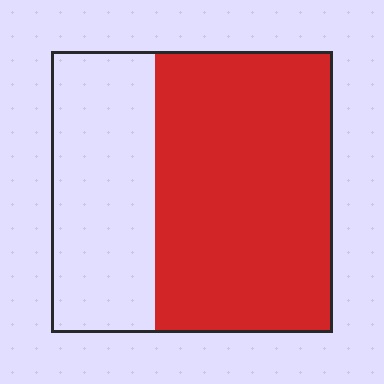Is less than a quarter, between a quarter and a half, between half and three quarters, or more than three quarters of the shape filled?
Between half and three quarters.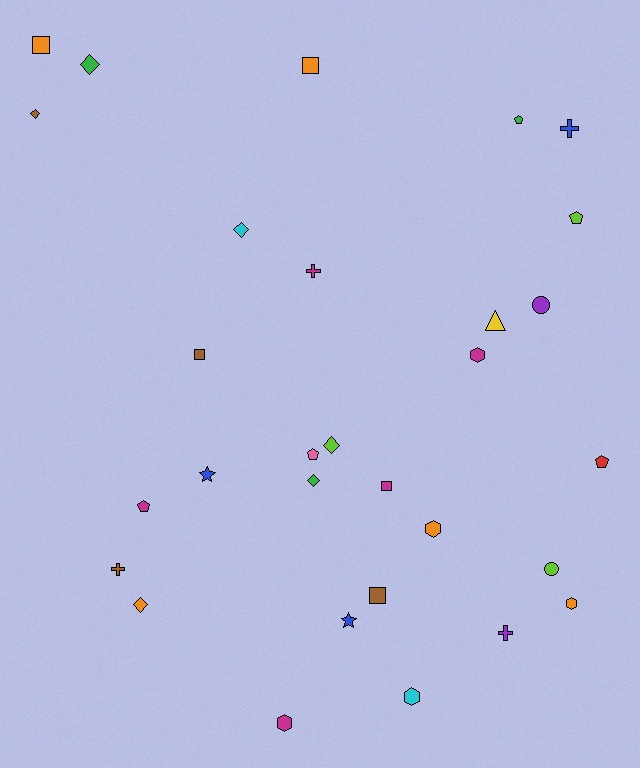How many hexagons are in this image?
There are 5 hexagons.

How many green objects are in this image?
There are 3 green objects.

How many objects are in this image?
There are 30 objects.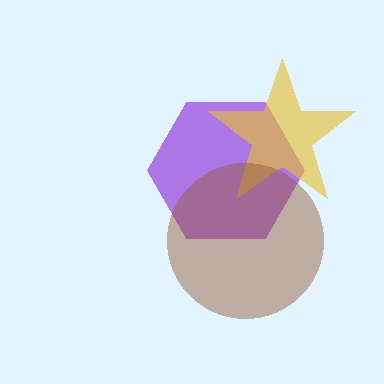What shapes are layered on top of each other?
The layered shapes are: a purple hexagon, a yellow star, a brown circle.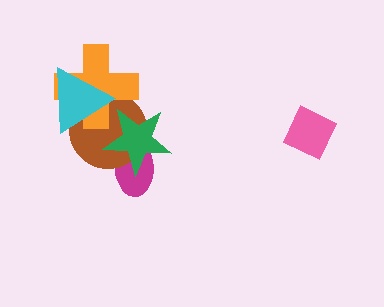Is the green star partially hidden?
No, no other shape covers it.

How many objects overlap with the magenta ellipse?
2 objects overlap with the magenta ellipse.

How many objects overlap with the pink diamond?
0 objects overlap with the pink diamond.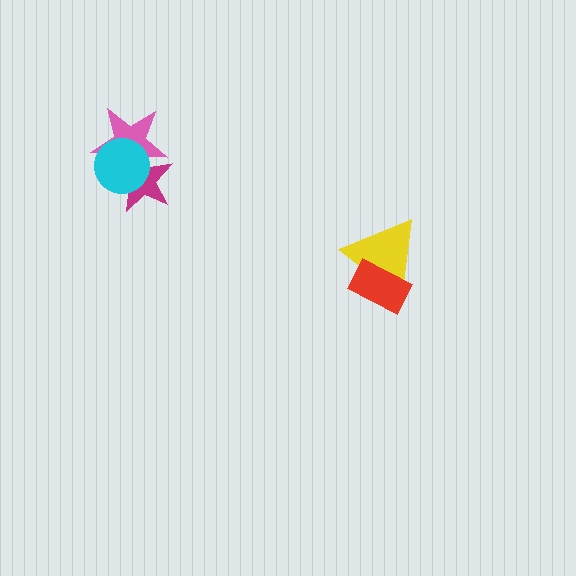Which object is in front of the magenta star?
The cyan circle is in front of the magenta star.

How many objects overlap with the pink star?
2 objects overlap with the pink star.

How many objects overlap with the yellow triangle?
1 object overlaps with the yellow triangle.